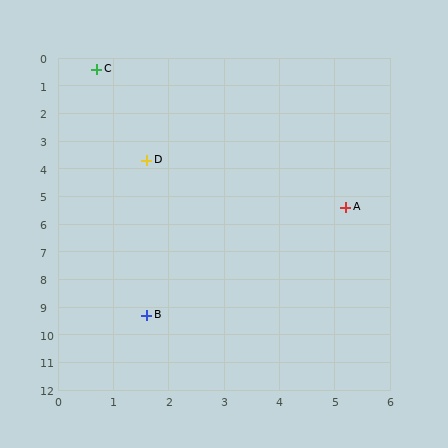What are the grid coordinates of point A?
Point A is at approximately (5.2, 5.4).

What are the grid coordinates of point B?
Point B is at approximately (1.6, 9.3).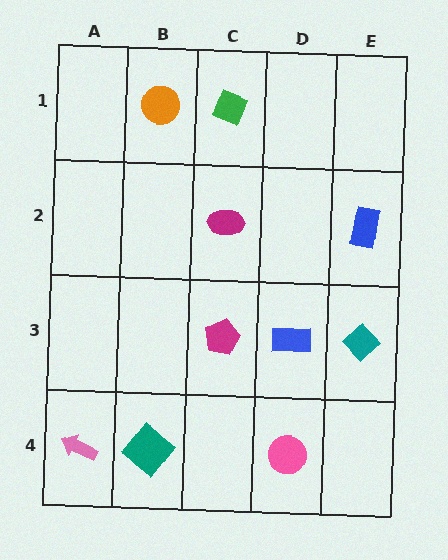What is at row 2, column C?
A magenta ellipse.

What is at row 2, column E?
A blue rectangle.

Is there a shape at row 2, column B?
No, that cell is empty.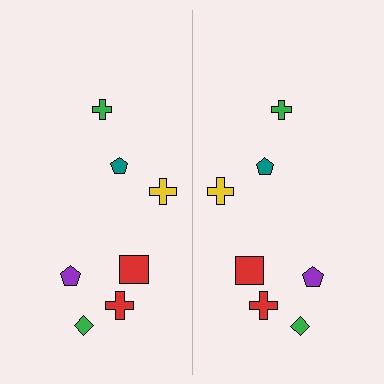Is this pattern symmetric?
Yes, this pattern has bilateral (reflection) symmetry.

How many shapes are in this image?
There are 14 shapes in this image.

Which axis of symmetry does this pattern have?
The pattern has a vertical axis of symmetry running through the center of the image.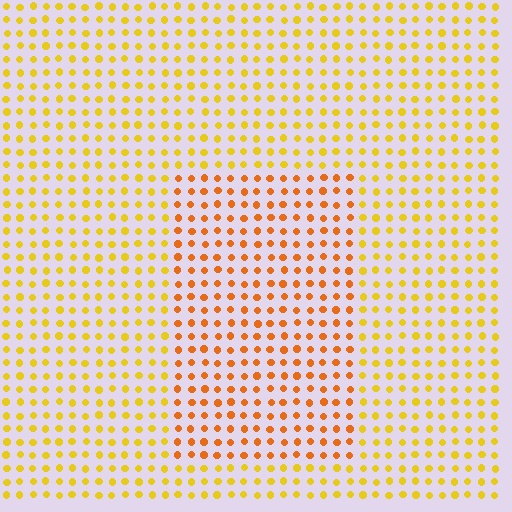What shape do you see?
I see a rectangle.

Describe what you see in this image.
The image is filled with small yellow elements in a uniform arrangement. A rectangle-shaped region is visible where the elements are tinted to a slightly different hue, forming a subtle color boundary.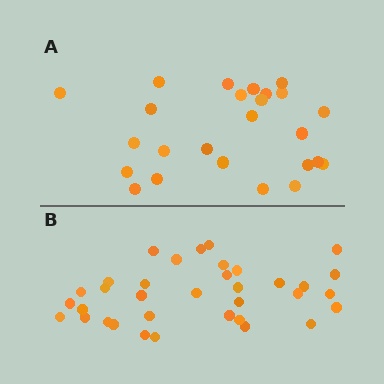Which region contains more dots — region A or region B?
Region B (the bottom region) has more dots.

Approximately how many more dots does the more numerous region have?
Region B has roughly 10 or so more dots than region A.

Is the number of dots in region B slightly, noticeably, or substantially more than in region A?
Region B has noticeably more, but not dramatically so. The ratio is roughly 1.4 to 1.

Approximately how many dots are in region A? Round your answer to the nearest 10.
About 20 dots. (The exact count is 25, which rounds to 20.)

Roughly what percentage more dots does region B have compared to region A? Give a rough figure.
About 40% more.